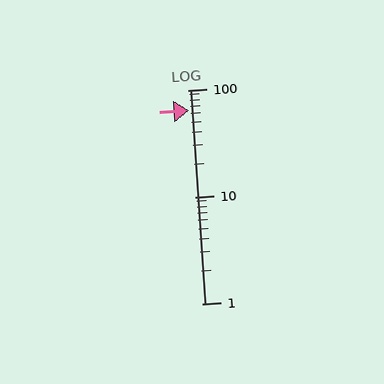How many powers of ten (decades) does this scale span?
The scale spans 2 decades, from 1 to 100.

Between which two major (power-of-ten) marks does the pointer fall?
The pointer is between 10 and 100.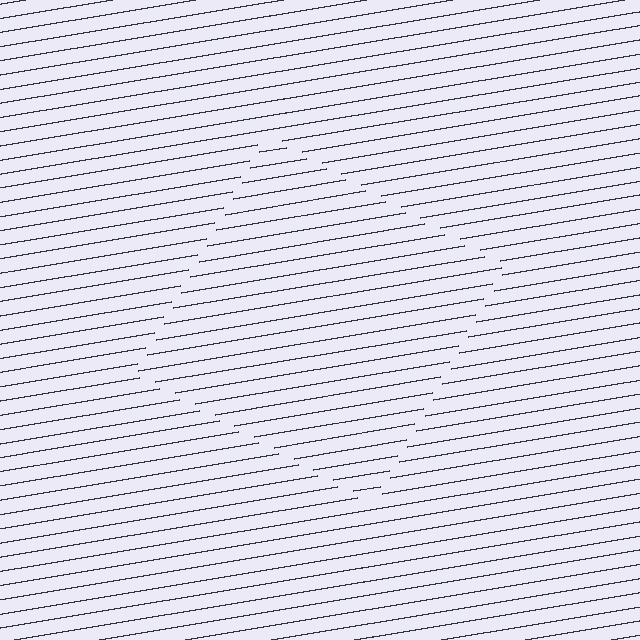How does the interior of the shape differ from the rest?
The interior of the shape contains the same grating, shifted by half a period — the contour is defined by the phase discontinuity where line-ends from the inner and outer gratings abut.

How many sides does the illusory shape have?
4 sides — the line-ends trace a square.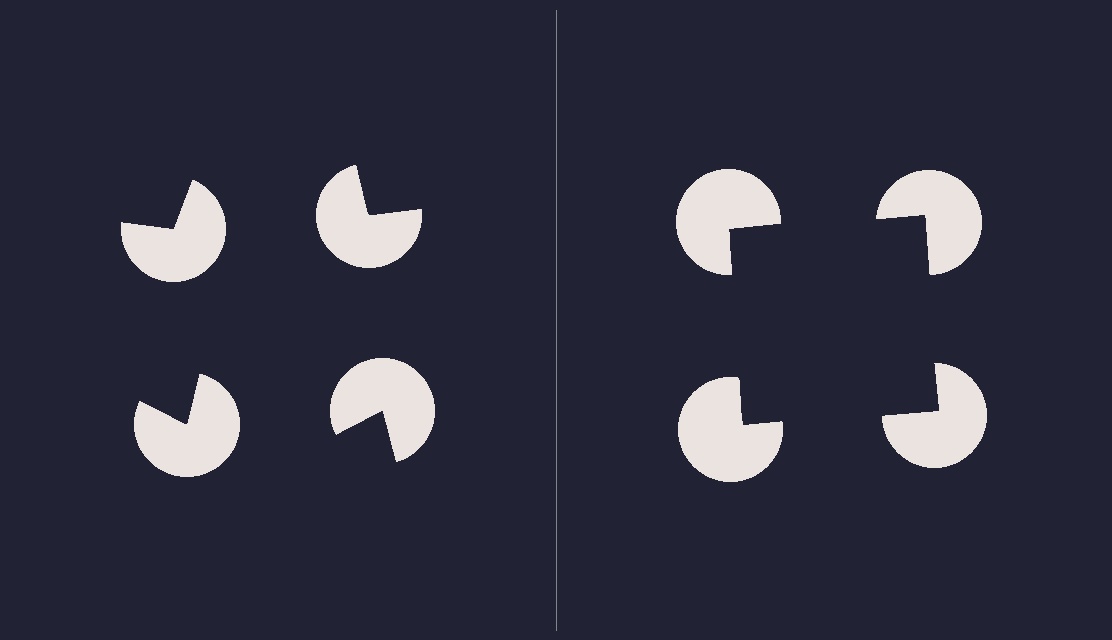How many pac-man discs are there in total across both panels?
8 — 4 on each side.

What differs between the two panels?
The pac-man discs are positioned identically on both sides; only the wedge orientations differ. On the right they align to a square; on the left they are misaligned.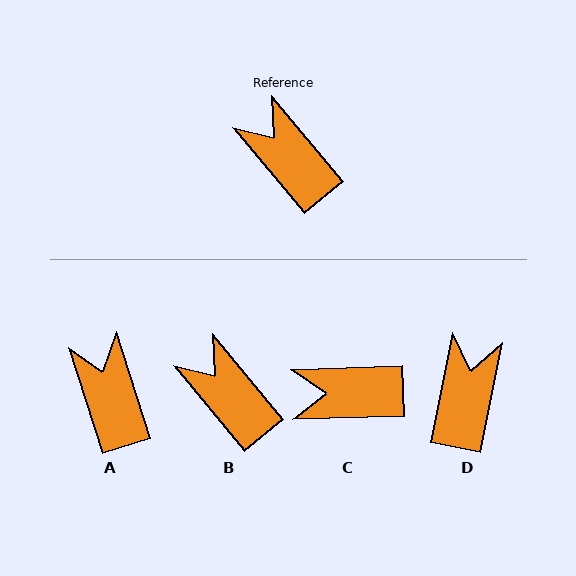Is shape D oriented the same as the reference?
No, it is off by about 51 degrees.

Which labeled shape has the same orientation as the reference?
B.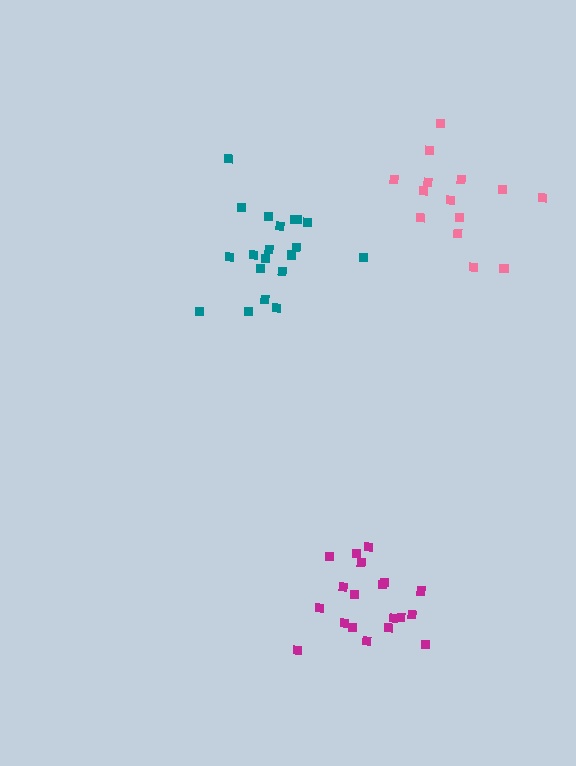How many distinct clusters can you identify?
There are 3 distinct clusters.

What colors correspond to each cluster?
The clusters are colored: teal, magenta, pink.